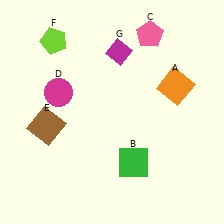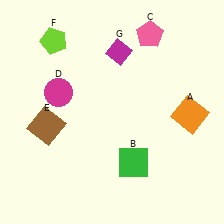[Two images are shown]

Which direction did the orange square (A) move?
The orange square (A) moved down.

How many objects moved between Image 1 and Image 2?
1 object moved between the two images.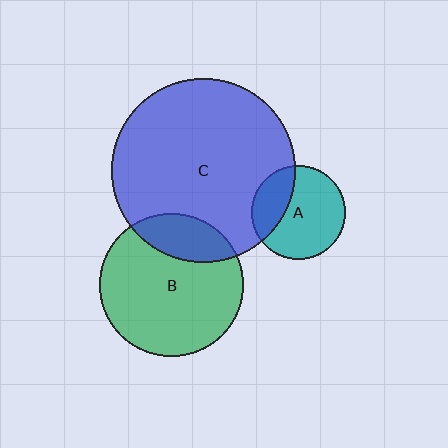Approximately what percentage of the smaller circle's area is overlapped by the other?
Approximately 30%.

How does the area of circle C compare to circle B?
Approximately 1.6 times.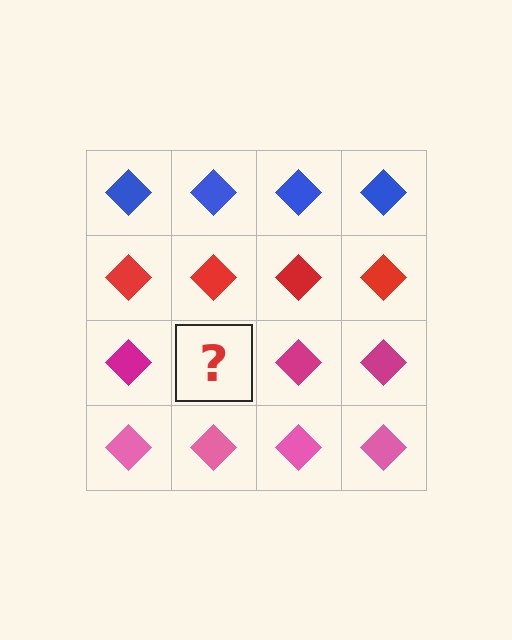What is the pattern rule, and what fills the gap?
The rule is that each row has a consistent color. The gap should be filled with a magenta diamond.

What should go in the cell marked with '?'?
The missing cell should contain a magenta diamond.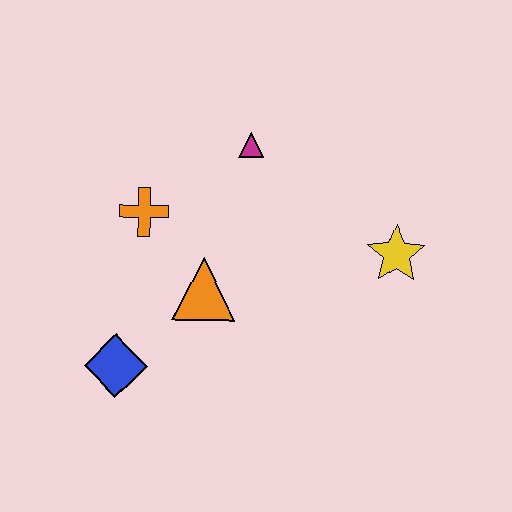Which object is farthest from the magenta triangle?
The blue diamond is farthest from the magenta triangle.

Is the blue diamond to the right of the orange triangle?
No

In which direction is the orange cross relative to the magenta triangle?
The orange cross is to the left of the magenta triangle.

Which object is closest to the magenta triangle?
The orange cross is closest to the magenta triangle.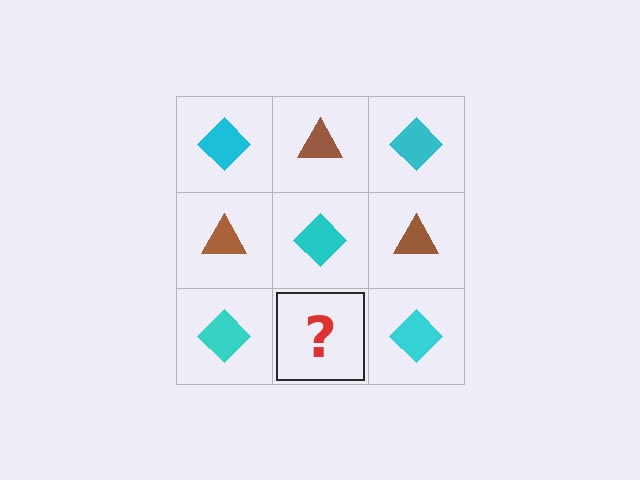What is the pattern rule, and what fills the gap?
The rule is that it alternates cyan diamond and brown triangle in a checkerboard pattern. The gap should be filled with a brown triangle.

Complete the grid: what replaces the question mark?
The question mark should be replaced with a brown triangle.